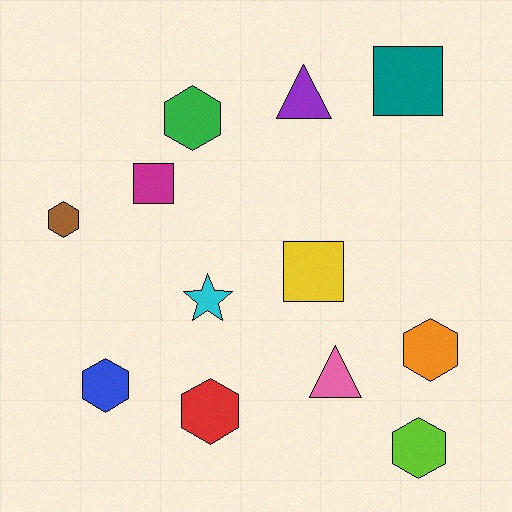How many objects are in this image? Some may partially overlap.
There are 12 objects.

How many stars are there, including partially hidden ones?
There is 1 star.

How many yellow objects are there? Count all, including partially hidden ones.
There is 1 yellow object.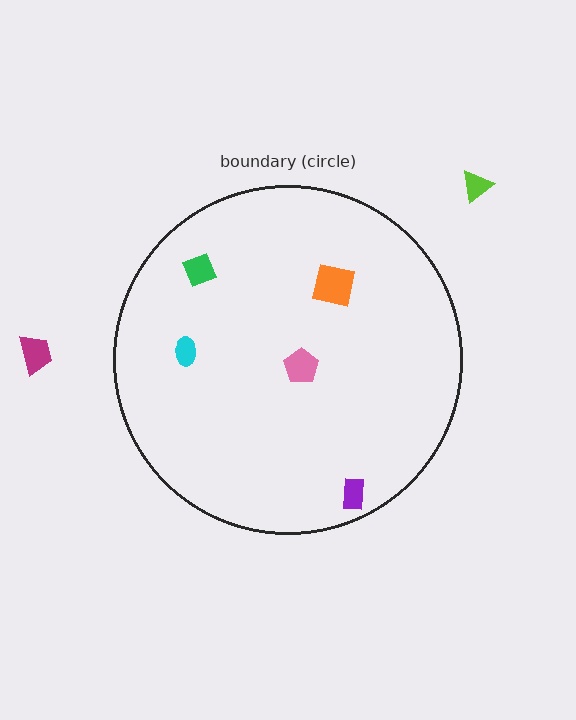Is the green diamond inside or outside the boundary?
Inside.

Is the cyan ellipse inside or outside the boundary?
Inside.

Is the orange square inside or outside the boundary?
Inside.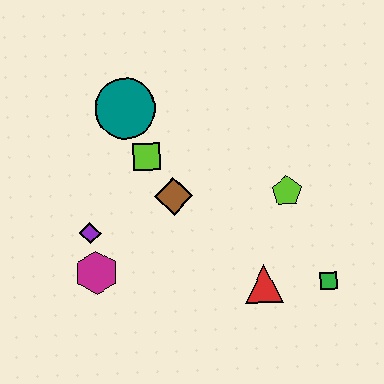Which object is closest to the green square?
The red triangle is closest to the green square.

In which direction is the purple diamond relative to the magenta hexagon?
The purple diamond is above the magenta hexagon.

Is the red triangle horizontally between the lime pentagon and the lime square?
Yes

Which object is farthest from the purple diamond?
The green square is farthest from the purple diamond.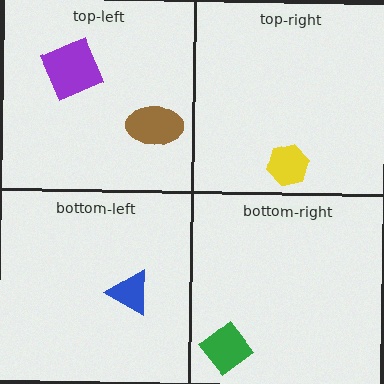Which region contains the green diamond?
The bottom-right region.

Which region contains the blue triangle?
The bottom-left region.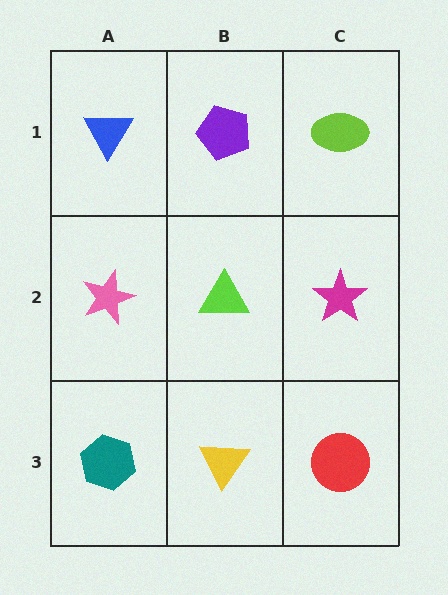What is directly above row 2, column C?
A lime ellipse.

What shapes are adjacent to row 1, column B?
A lime triangle (row 2, column B), a blue triangle (row 1, column A), a lime ellipse (row 1, column C).